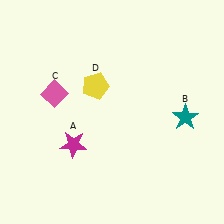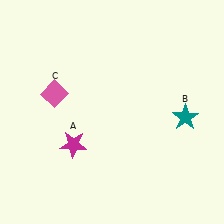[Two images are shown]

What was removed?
The yellow pentagon (D) was removed in Image 2.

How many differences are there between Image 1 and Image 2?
There is 1 difference between the two images.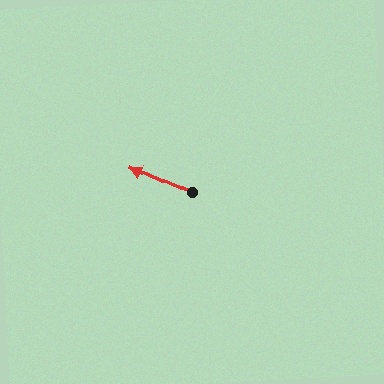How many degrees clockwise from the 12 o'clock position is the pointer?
Approximately 294 degrees.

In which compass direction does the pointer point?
Northwest.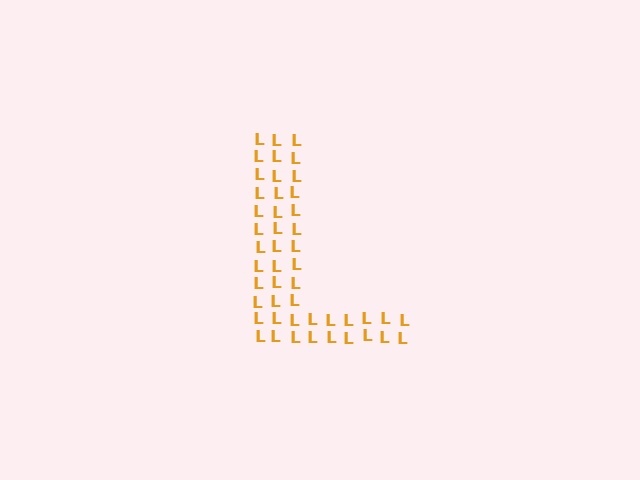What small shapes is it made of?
It is made of small letter L's.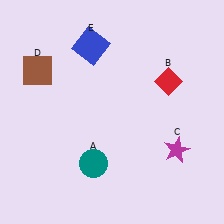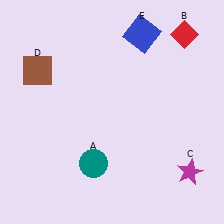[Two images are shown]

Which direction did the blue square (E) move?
The blue square (E) moved right.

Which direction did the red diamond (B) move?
The red diamond (B) moved up.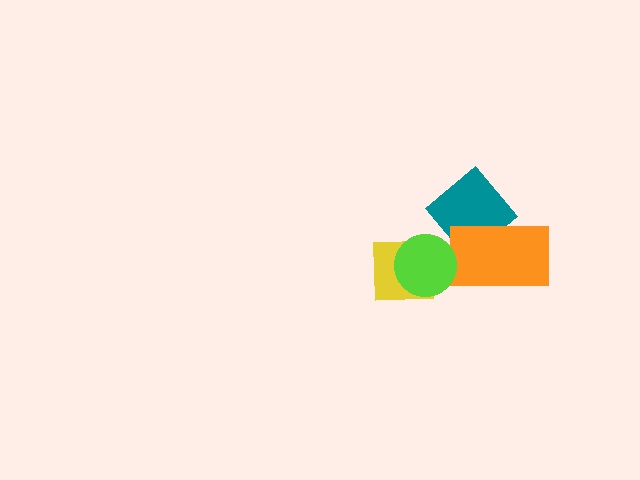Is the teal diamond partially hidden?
Yes, it is partially covered by another shape.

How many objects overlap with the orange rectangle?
1 object overlaps with the orange rectangle.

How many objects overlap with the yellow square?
1 object overlaps with the yellow square.